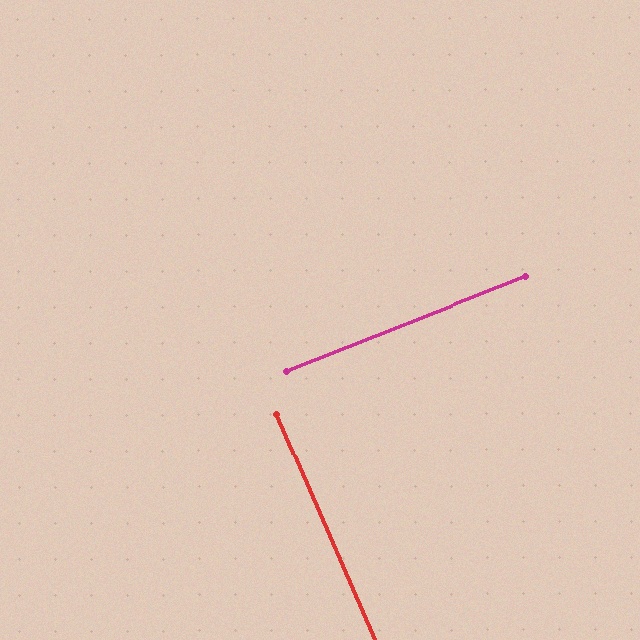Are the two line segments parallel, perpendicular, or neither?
Perpendicular — they meet at approximately 88°.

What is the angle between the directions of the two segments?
Approximately 88 degrees.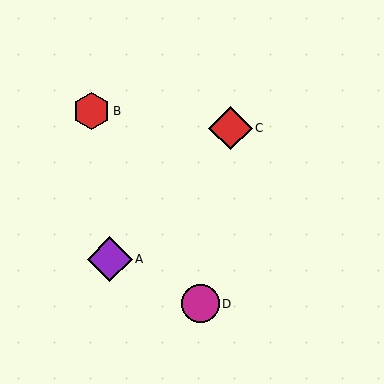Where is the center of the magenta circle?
The center of the magenta circle is at (200, 304).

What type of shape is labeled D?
Shape D is a magenta circle.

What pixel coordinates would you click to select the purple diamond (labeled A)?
Click at (110, 259) to select the purple diamond A.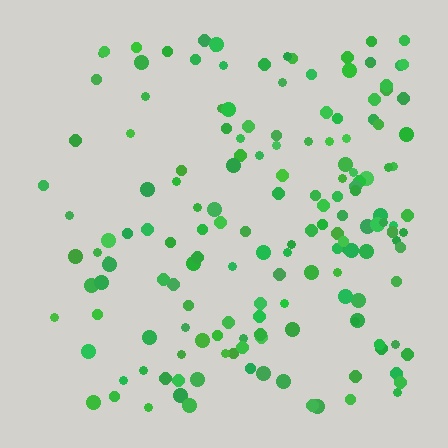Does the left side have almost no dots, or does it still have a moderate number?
Still a moderate number, just noticeably fewer than the right.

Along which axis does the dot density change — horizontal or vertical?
Horizontal.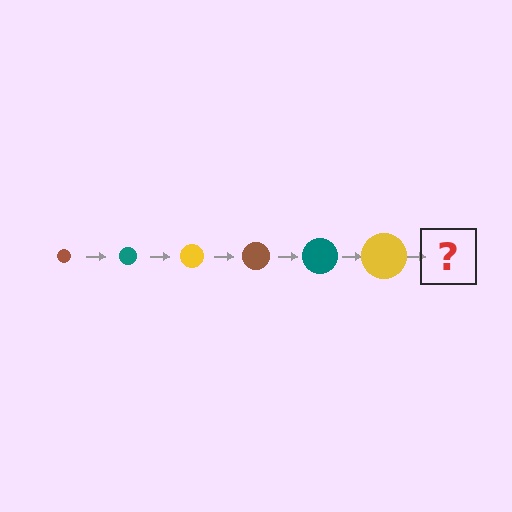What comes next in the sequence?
The next element should be a brown circle, larger than the previous one.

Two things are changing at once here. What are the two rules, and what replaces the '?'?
The two rules are that the circle grows larger each step and the color cycles through brown, teal, and yellow. The '?' should be a brown circle, larger than the previous one.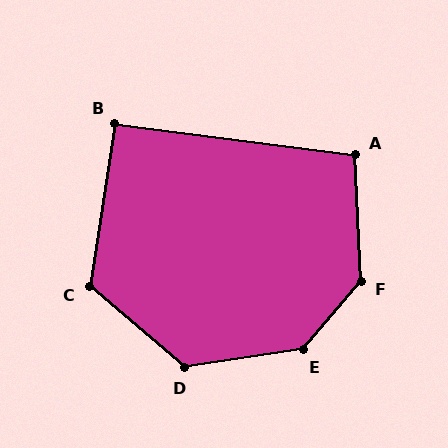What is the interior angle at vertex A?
Approximately 100 degrees (obtuse).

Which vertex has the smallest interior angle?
B, at approximately 92 degrees.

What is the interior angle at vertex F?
Approximately 137 degrees (obtuse).